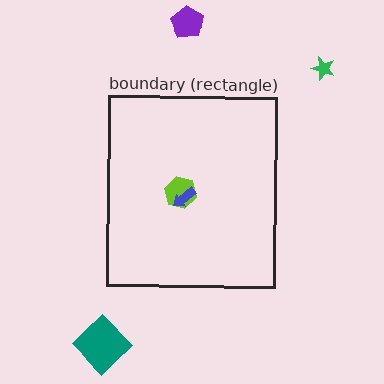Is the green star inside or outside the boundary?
Outside.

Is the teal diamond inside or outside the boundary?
Outside.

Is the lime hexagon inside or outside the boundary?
Inside.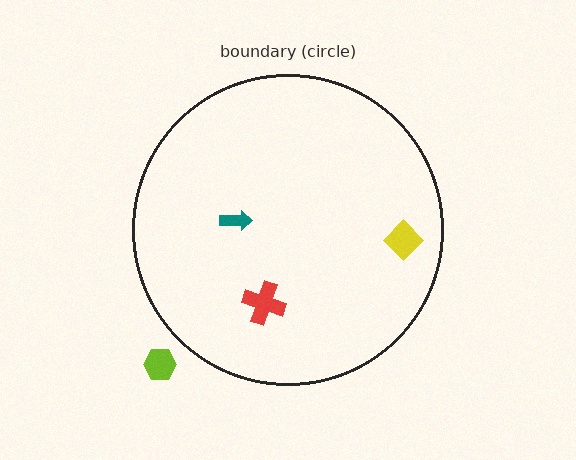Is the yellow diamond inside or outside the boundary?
Inside.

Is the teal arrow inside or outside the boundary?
Inside.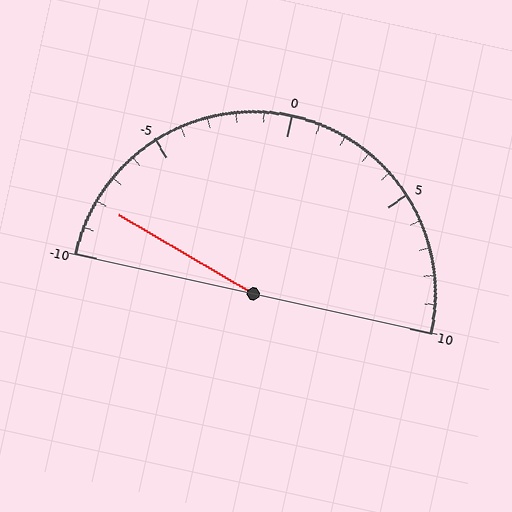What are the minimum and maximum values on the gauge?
The gauge ranges from -10 to 10.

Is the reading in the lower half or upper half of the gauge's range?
The reading is in the lower half of the range (-10 to 10).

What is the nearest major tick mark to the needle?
The nearest major tick mark is -10.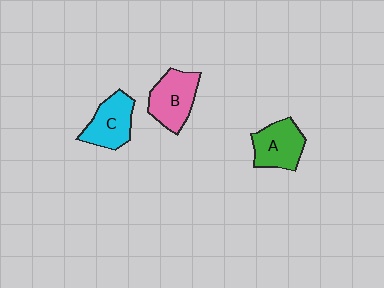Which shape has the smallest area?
Shape C (cyan).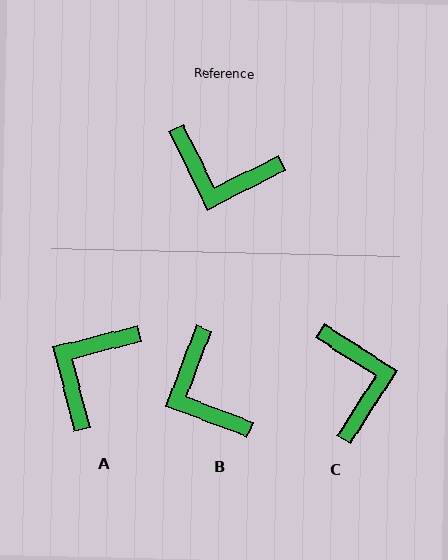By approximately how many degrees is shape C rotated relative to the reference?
Approximately 121 degrees counter-clockwise.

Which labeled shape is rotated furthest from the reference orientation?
C, about 121 degrees away.